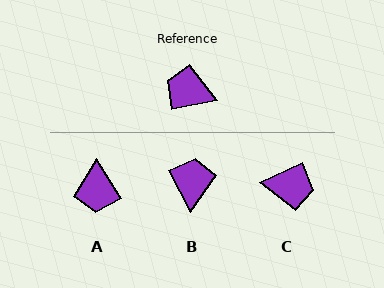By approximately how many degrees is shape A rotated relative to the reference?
Approximately 110 degrees counter-clockwise.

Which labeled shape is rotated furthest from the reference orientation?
C, about 166 degrees away.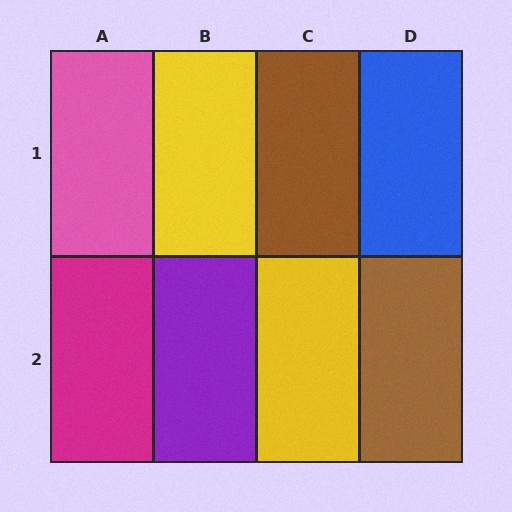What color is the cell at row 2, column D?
Brown.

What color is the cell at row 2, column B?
Purple.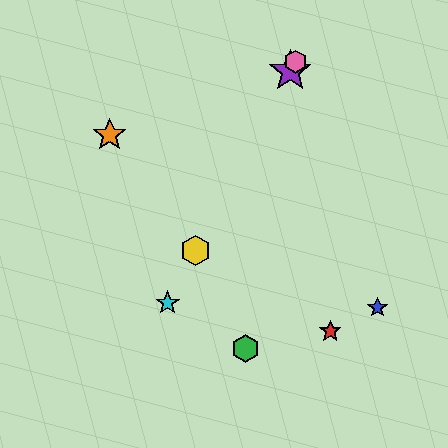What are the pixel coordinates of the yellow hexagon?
The yellow hexagon is at (195, 250).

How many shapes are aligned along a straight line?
4 shapes (the yellow hexagon, the purple star, the cyan star, the pink hexagon) are aligned along a straight line.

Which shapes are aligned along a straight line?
The yellow hexagon, the purple star, the cyan star, the pink hexagon are aligned along a straight line.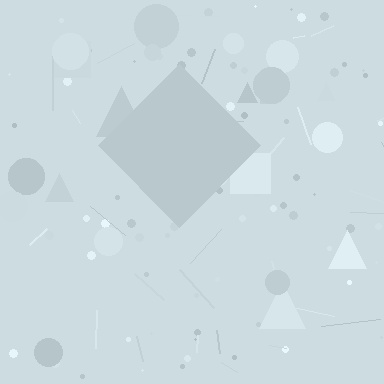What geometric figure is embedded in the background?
A diamond is embedded in the background.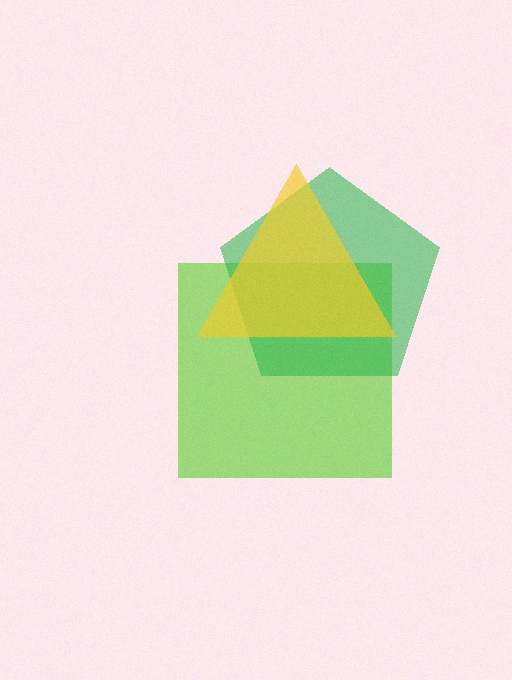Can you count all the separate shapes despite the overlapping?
Yes, there are 3 separate shapes.